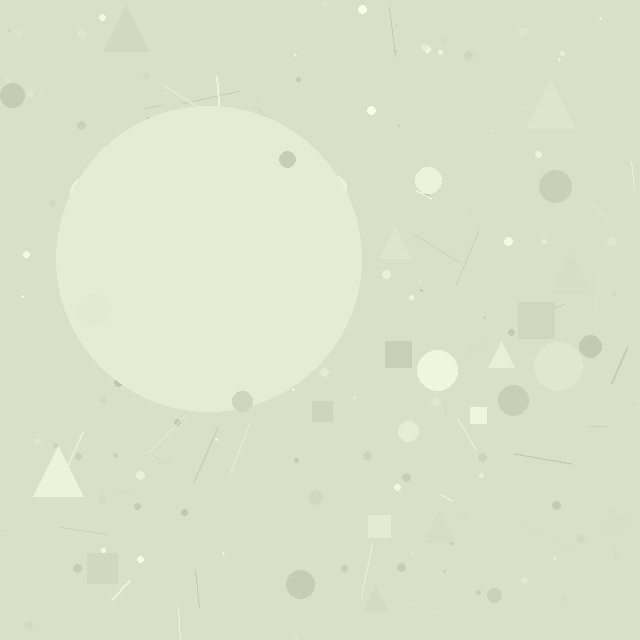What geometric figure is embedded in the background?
A circle is embedded in the background.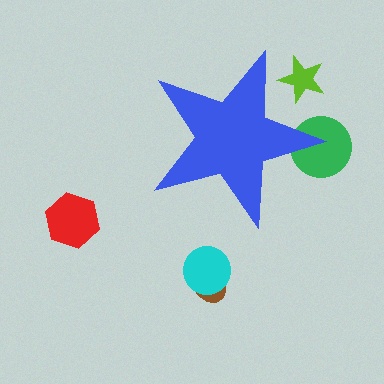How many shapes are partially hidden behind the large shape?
2 shapes are partially hidden.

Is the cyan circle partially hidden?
No, the cyan circle is fully visible.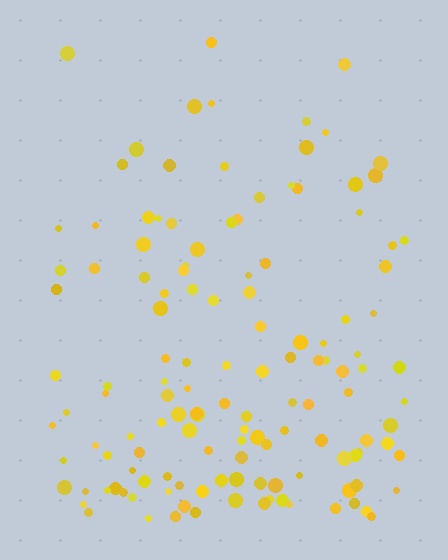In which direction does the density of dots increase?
From top to bottom, with the bottom side densest.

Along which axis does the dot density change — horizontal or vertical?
Vertical.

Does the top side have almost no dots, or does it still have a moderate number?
Still a moderate number, just noticeably fewer than the bottom.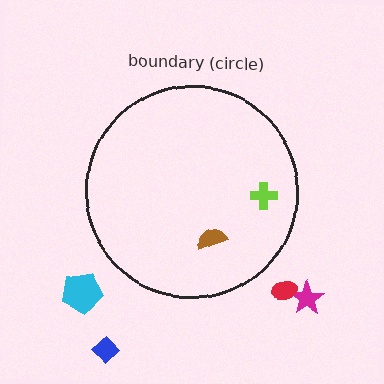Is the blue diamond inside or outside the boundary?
Outside.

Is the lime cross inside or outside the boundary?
Inside.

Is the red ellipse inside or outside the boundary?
Outside.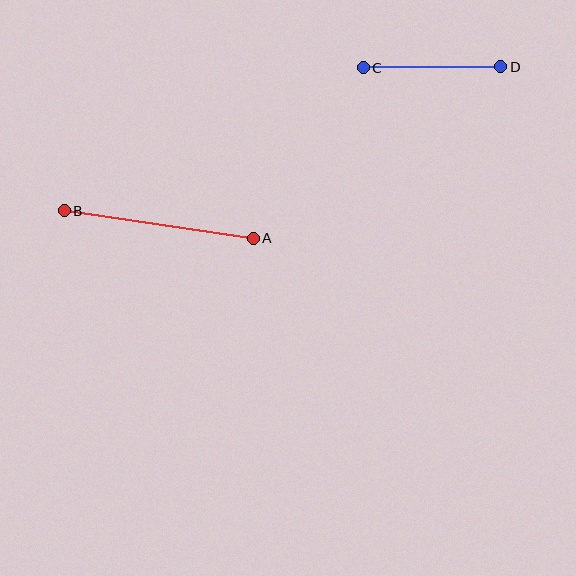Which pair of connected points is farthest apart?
Points A and B are farthest apart.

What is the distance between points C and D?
The distance is approximately 137 pixels.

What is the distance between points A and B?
The distance is approximately 191 pixels.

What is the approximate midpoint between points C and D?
The midpoint is at approximately (432, 67) pixels.